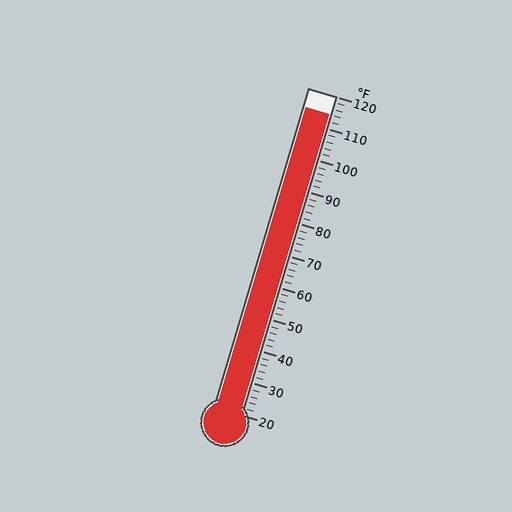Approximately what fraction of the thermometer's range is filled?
The thermometer is filled to approximately 95% of its range.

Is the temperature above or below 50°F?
The temperature is above 50°F.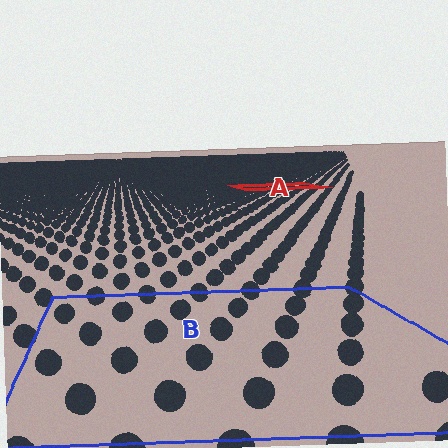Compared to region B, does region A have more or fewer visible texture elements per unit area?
Region A has more texture elements per unit area — they are packed more densely because it is farther away.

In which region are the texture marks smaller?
The texture marks are smaller in region A, because it is farther away.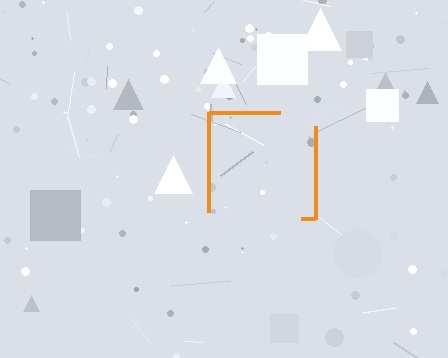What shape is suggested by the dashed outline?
The dashed outline suggests a square.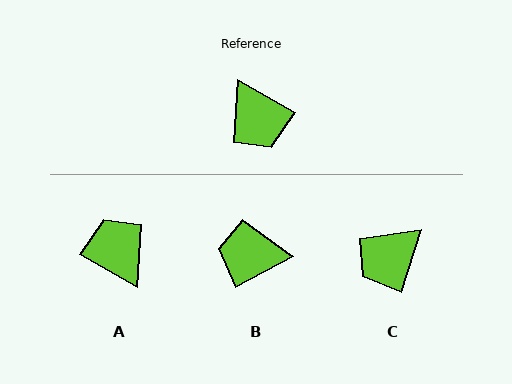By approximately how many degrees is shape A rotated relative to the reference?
Approximately 180 degrees counter-clockwise.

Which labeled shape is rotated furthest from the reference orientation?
A, about 180 degrees away.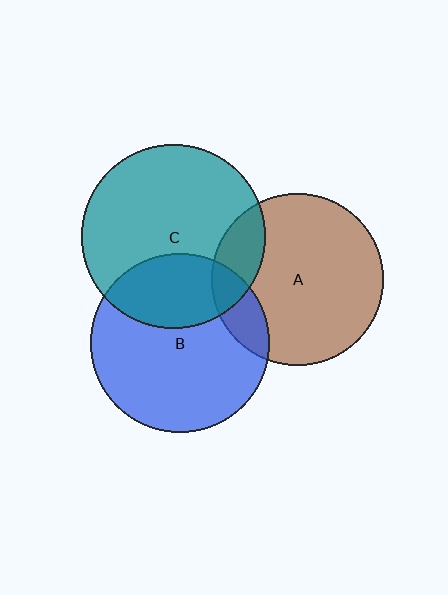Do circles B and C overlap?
Yes.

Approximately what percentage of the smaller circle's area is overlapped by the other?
Approximately 30%.